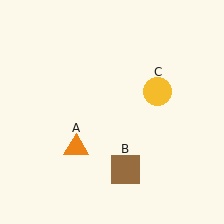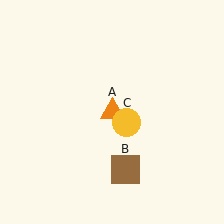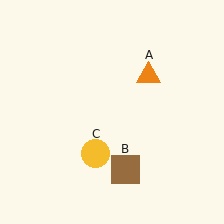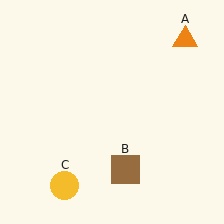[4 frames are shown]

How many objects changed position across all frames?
2 objects changed position: orange triangle (object A), yellow circle (object C).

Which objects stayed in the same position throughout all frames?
Brown square (object B) remained stationary.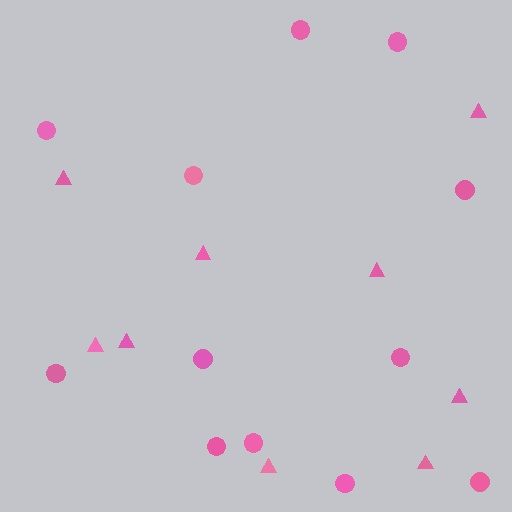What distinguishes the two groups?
There are 2 groups: one group of triangles (9) and one group of circles (12).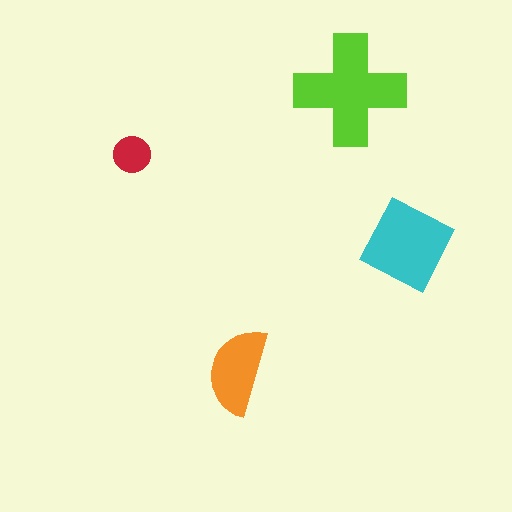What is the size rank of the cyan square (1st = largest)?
2nd.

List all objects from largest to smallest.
The lime cross, the cyan square, the orange semicircle, the red circle.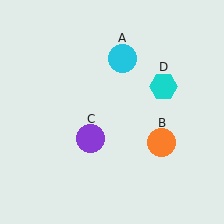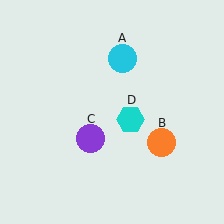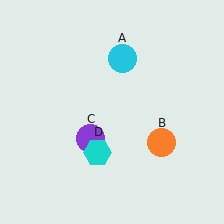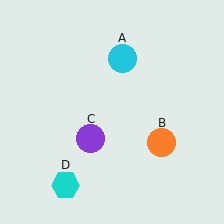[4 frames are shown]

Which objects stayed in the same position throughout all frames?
Cyan circle (object A) and orange circle (object B) and purple circle (object C) remained stationary.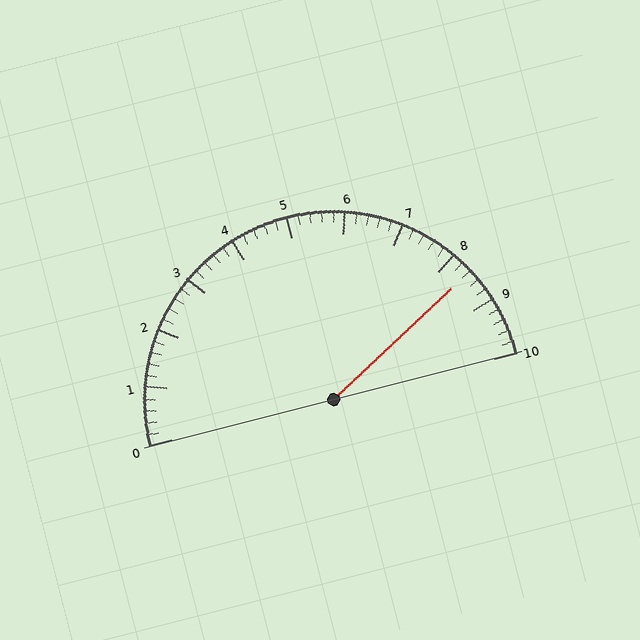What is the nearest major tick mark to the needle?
The nearest major tick mark is 8.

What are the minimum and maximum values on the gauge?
The gauge ranges from 0 to 10.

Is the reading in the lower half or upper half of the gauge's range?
The reading is in the upper half of the range (0 to 10).